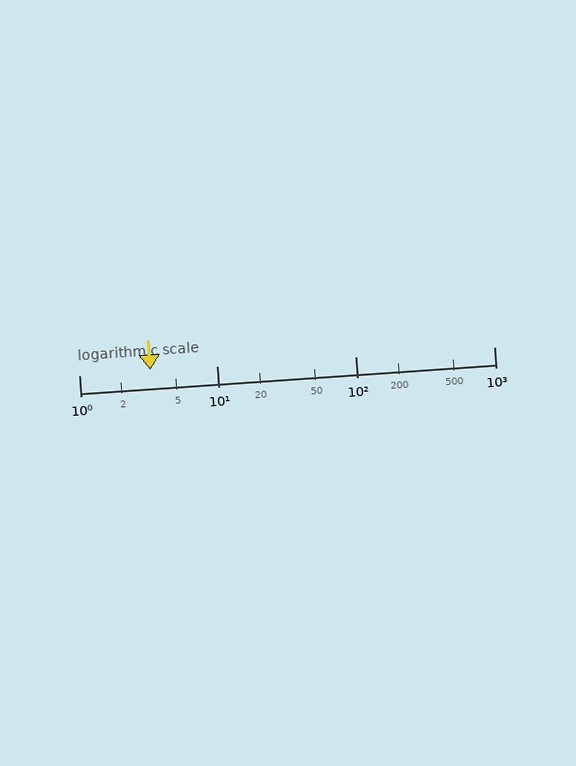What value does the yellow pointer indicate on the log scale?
The pointer indicates approximately 3.3.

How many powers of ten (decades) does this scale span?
The scale spans 3 decades, from 1 to 1000.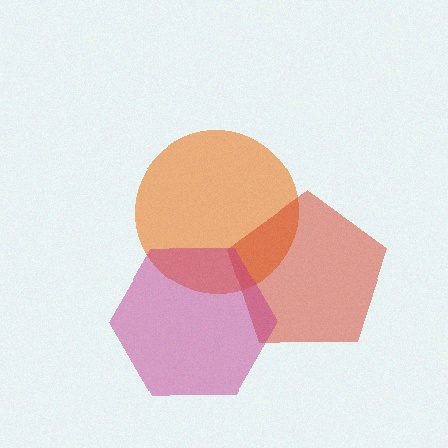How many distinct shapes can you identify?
There are 3 distinct shapes: an orange circle, a red pentagon, a magenta hexagon.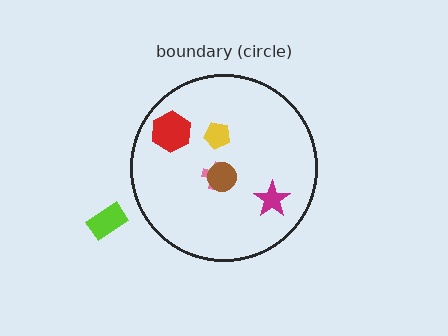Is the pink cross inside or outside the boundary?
Inside.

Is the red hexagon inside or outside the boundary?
Inside.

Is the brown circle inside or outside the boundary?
Inside.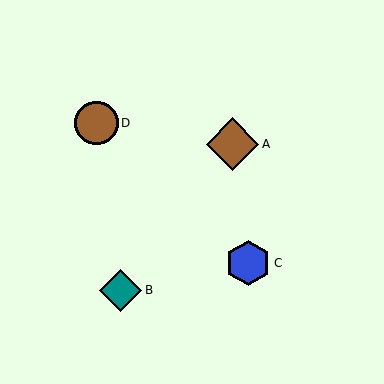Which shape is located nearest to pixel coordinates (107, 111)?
The brown circle (labeled D) at (96, 123) is nearest to that location.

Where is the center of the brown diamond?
The center of the brown diamond is at (233, 144).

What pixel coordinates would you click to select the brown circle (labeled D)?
Click at (96, 123) to select the brown circle D.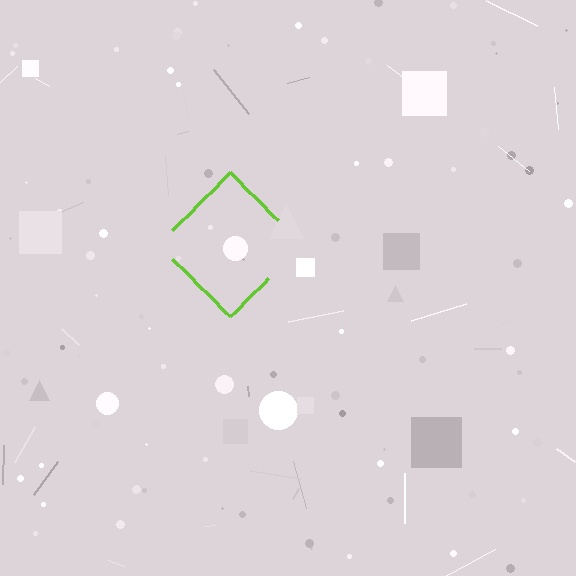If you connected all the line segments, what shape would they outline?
They would outline a diamond.